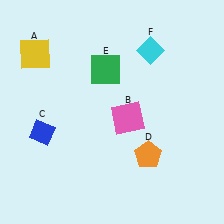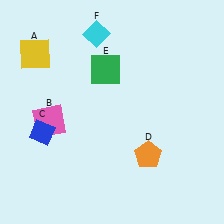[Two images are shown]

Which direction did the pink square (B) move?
The pink square (B) moved left.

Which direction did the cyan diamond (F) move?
The cyan diamond (F) moved left.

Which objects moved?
The objects that moved are: the pink square (B), the cyan diamond (F).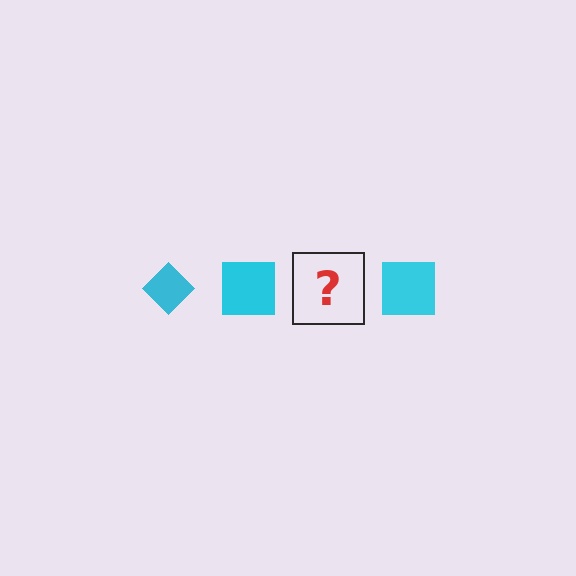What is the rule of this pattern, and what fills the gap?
The rule is that the pattern cycles through diamond, square shapes in cyan. The gap should be filled with a cyan diamond.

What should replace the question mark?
The question mark should be replaced with a cyan diamond.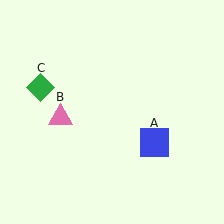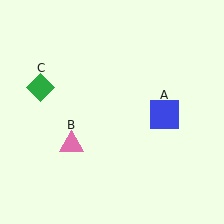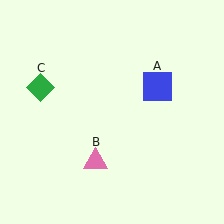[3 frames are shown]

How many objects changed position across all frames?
2 objects changed position: blue square (object A), pink triangle (object B).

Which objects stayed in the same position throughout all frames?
Green diamond (object C) remained stationary.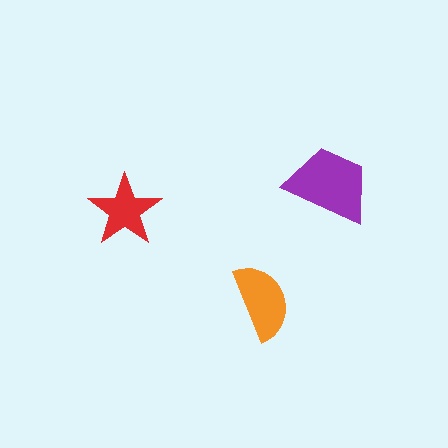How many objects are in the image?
There are 3 objects in the image.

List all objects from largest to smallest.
The purple trapezoid, the orange semicircle, the red star.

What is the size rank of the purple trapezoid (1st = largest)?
1st.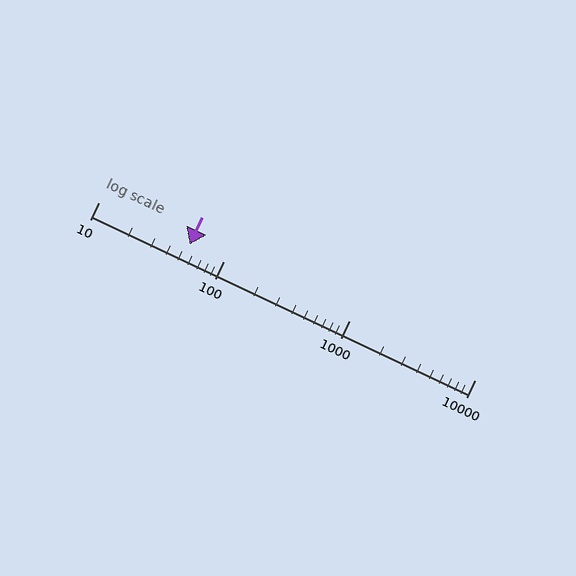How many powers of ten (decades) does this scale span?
The scale spans 3 decades, from 10 to 10000.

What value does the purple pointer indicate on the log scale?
The pointer indicates approximately 53.